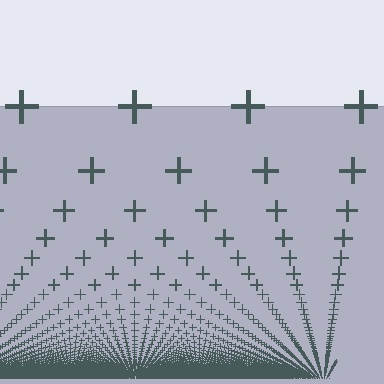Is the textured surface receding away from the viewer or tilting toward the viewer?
The surface appears to tilt toward the viewer. Texture elements get larger and sparser toward the top.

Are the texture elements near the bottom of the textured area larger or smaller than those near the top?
Smaller. The gradient is inverted — elements near the bottom are smaller and denser.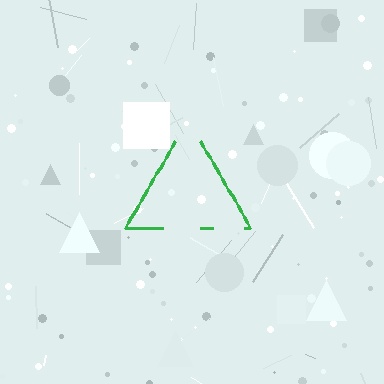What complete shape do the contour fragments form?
The contour fragments form a triangle.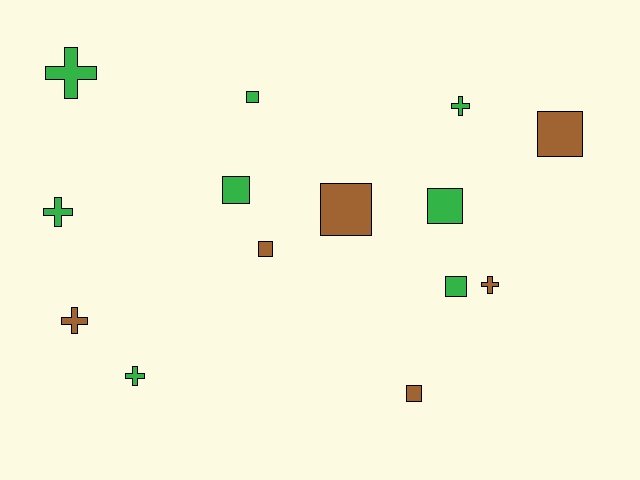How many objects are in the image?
There are 14 objects.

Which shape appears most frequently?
Square, with 8 objects.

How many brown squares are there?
There are 4 brown squares.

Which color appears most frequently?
Green, with 8 objects.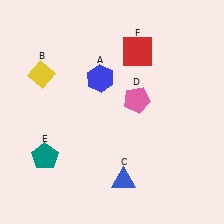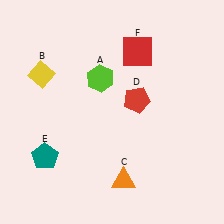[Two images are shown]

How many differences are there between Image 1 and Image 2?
There are 3 differences between the two images.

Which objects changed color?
A changed from blue to lime. C changed from blue to orange. D changed from pink to red.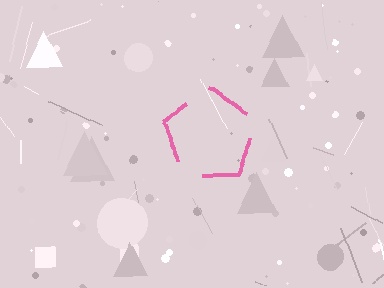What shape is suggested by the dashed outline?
The dashed outline suggests a pentagon.